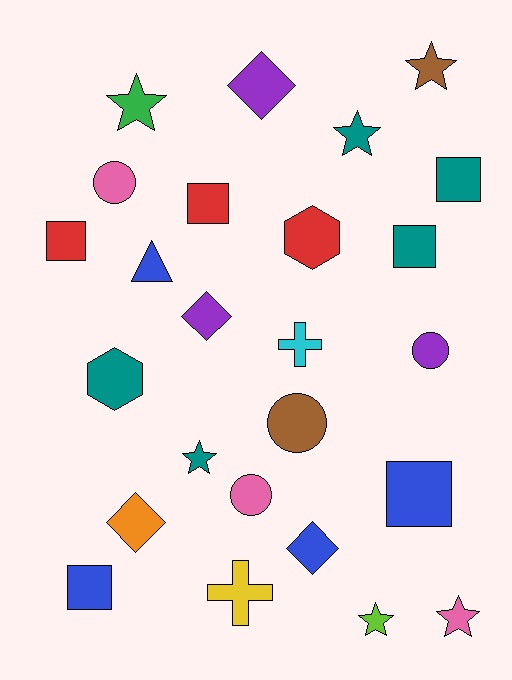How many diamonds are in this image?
There are 4 diamonds.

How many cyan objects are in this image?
There is 1 cyan object.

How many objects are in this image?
There are 25 objects.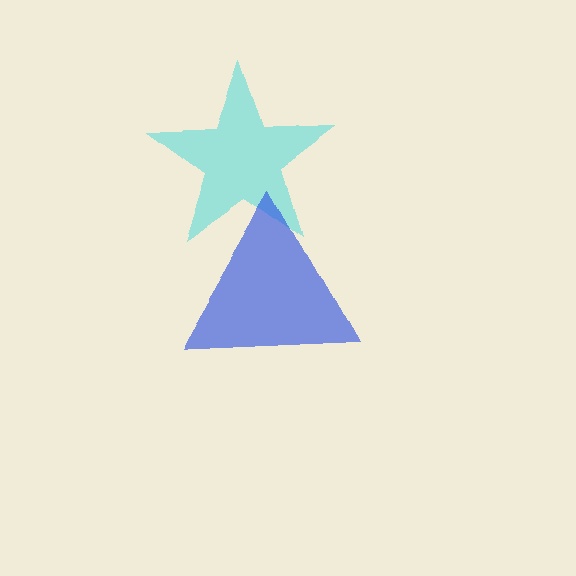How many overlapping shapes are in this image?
There are 2 overlapping shapes in the image.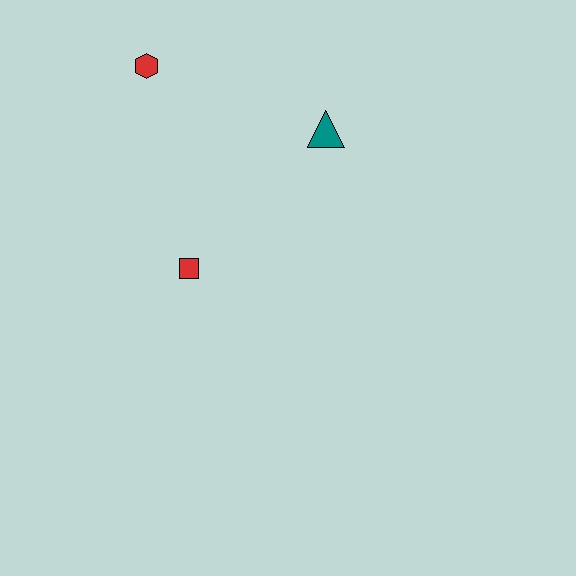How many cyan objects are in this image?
There are no cyan objects.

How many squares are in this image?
There is 1 square.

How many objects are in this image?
There are 3 objects.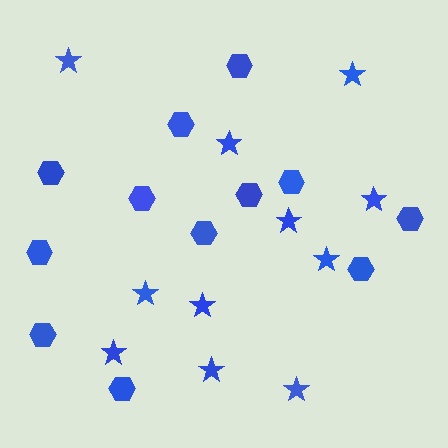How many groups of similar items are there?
There are 2 groups: one group of stars (11) and one group of hexagons (12).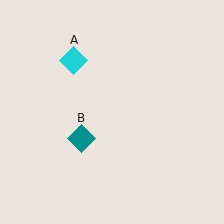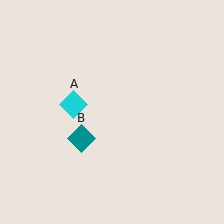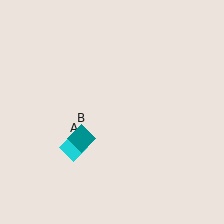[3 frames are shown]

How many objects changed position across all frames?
1 object changed position: cyan diamond (object A).